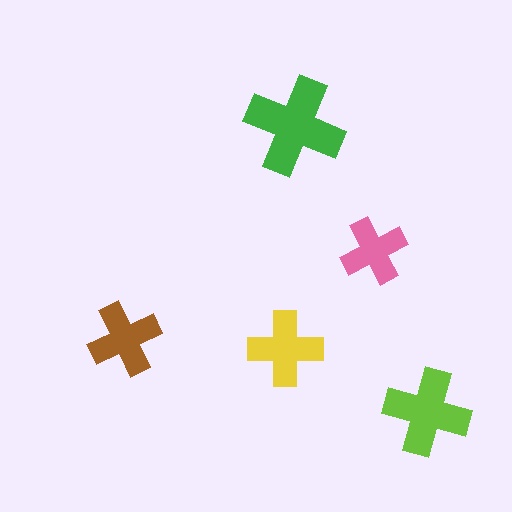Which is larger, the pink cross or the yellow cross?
The yellow one.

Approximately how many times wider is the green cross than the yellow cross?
About 1.5 times wider.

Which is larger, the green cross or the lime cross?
The green one.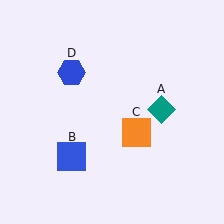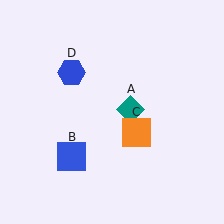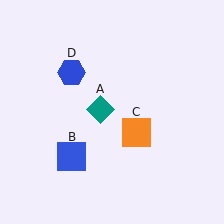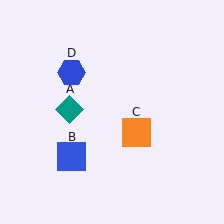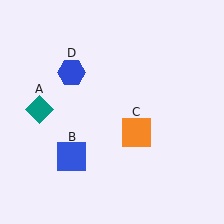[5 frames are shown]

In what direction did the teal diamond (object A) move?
The teal diamond (object A) moved left.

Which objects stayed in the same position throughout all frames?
Blue square (object B) and orange square (object C) and blue hexagon (object D) remained stationary.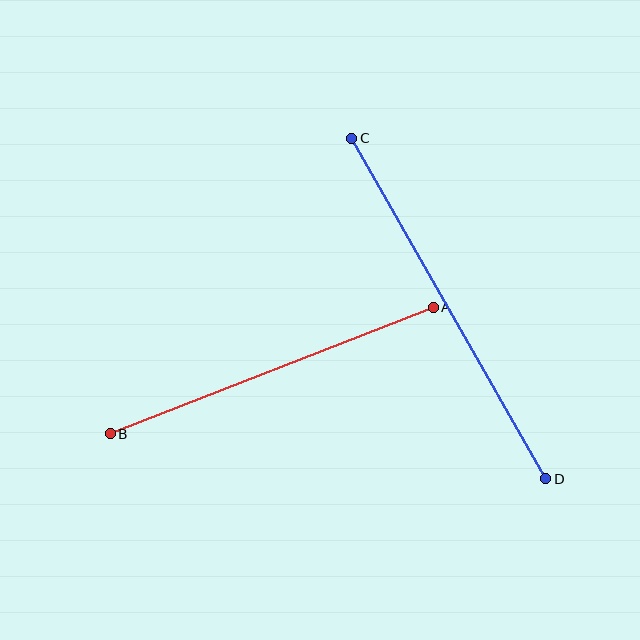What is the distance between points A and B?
The distance is approximately 347 pixels.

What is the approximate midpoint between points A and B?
The midpoint is at approximately (272, 370) pixels.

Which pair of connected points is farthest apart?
Points C and D are farthest apart.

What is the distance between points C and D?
The distance is approximately 392 pixels.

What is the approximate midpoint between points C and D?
The midpoint is at approximately (449, 308) pixels.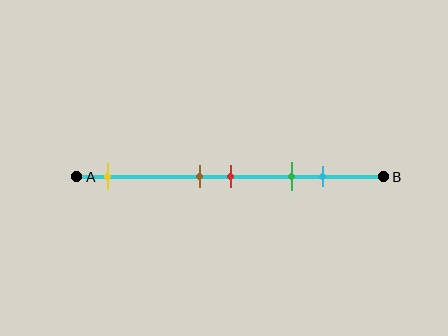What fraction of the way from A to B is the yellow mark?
The yellow mark is approximately 10% (0.1) of the way from A to B.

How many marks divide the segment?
There are 5 marks dividing the segment.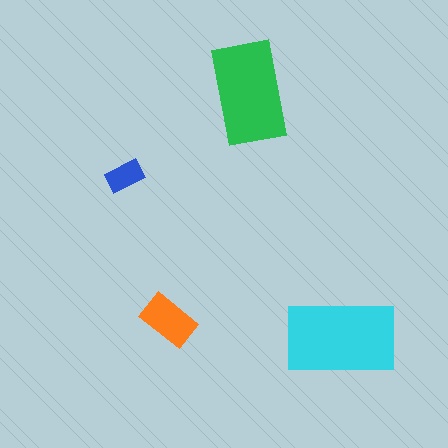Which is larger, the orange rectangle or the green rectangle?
The green one.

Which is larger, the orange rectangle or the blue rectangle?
The orange one.